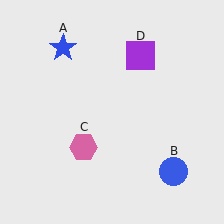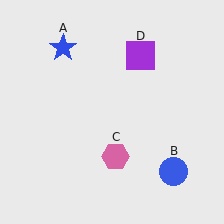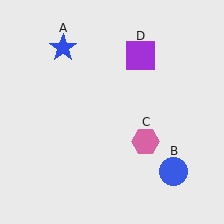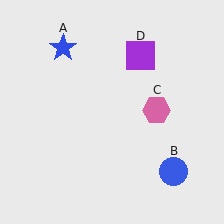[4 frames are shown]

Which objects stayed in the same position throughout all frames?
Blue star (object A) and blue circle (object B) and purple square (object D) remained stationary.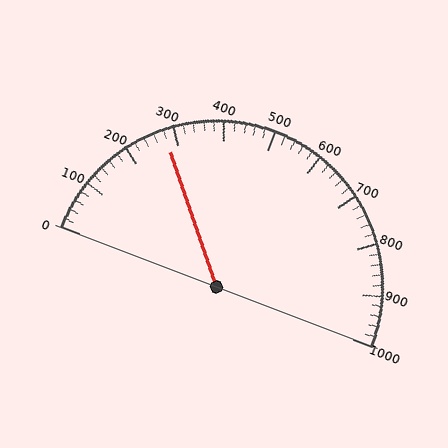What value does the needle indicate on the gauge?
The needle indicates approximately 280.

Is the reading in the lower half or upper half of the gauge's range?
The reading is in the lower half of the range (0 to 1000).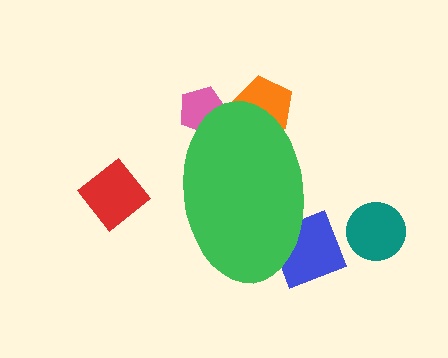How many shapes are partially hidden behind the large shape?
3 shapes are partially hidden.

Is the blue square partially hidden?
Yes, the blue square is partially hidden behind the green ellipse.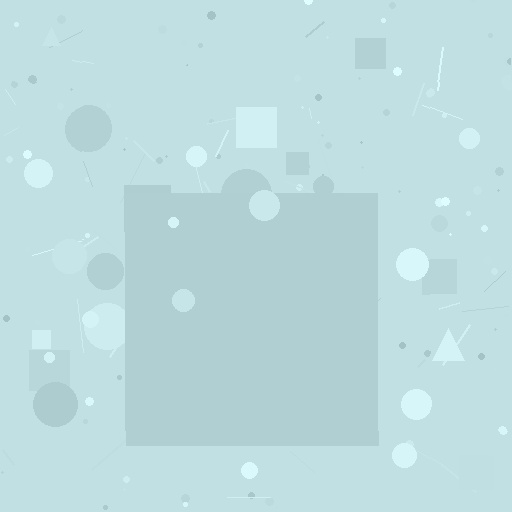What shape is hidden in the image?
A square is hidden in the image.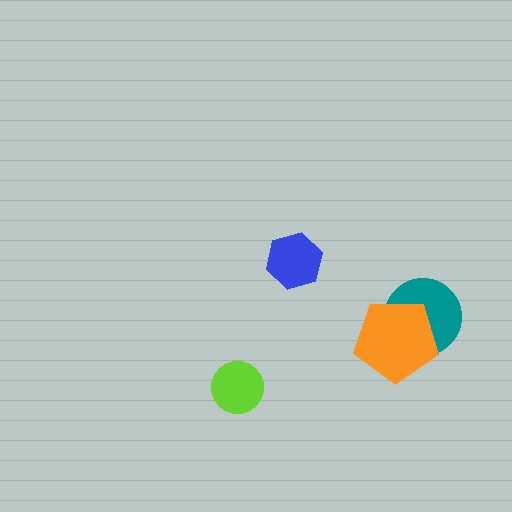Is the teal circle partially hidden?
Yes, it is partially covered by another shape.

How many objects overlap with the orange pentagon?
1 object overlaps with the orange pentagon.